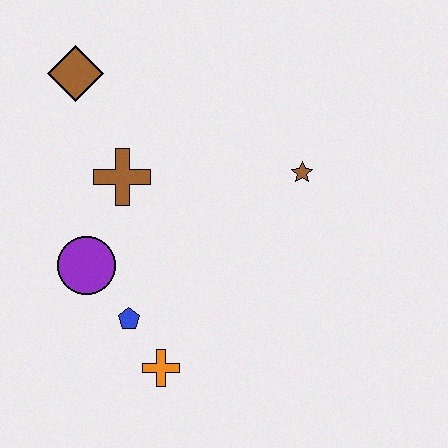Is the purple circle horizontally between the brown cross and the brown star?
No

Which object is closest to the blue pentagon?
The orange cross is closest to the blue pentagon.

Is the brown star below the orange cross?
No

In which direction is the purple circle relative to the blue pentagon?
The purple circle is above the blue pentagon.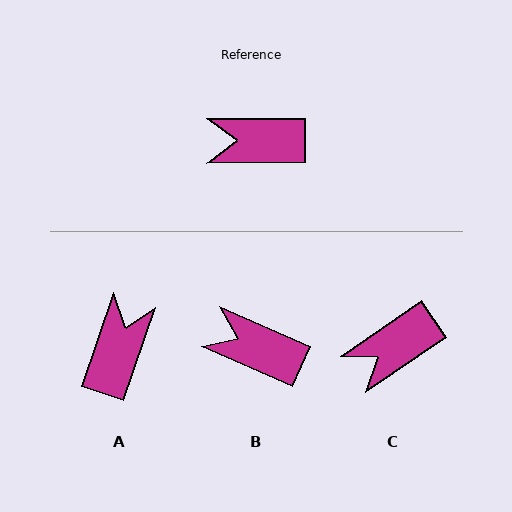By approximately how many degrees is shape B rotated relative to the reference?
Approximately 24 degrees clockwise.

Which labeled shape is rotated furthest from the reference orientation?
A, about 109 degrees away.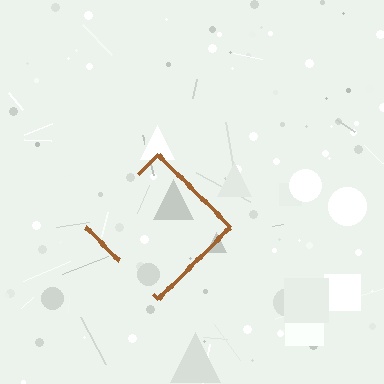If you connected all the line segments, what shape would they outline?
They would outline a diamond.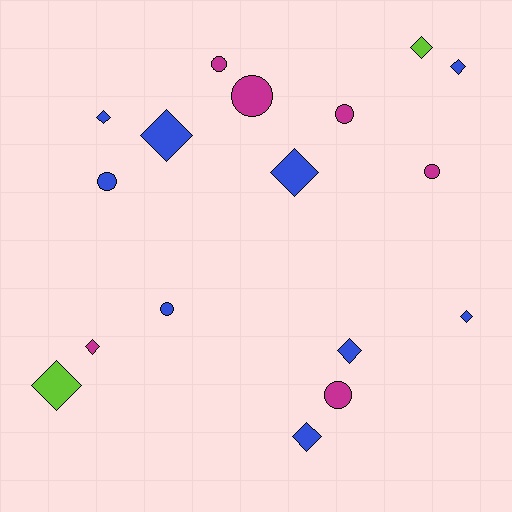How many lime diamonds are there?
There are 2 lime diamonds.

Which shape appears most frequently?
Diamond, with 10 objects.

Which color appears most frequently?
Blue, with 9 objects.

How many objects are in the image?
There are 17 objects.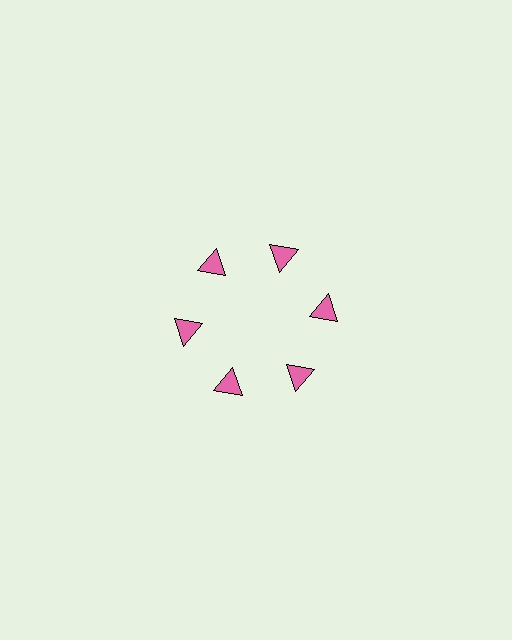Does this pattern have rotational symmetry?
Yes, this pattern has 6-fold rotational symmetry. It looks the same after rotating 60 degrees around the center.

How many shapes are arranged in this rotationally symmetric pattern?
There are 6 shapes, arranged in 6 groups of 1.